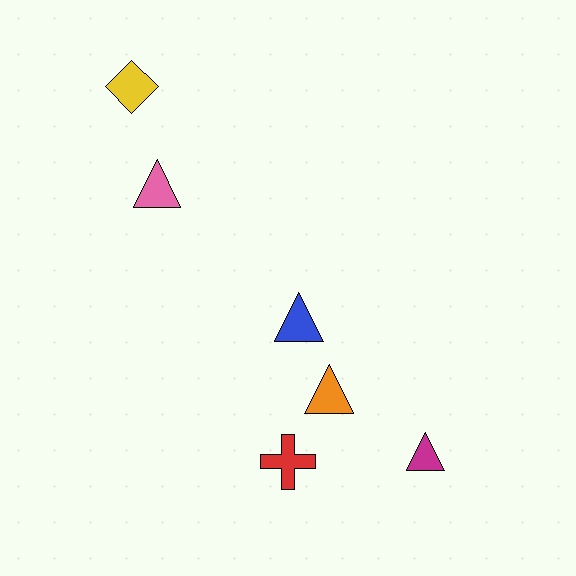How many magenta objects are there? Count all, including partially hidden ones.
There is 1 magenta object.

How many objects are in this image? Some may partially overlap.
There are 6 objects.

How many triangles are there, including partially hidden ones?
There are 4 triangles.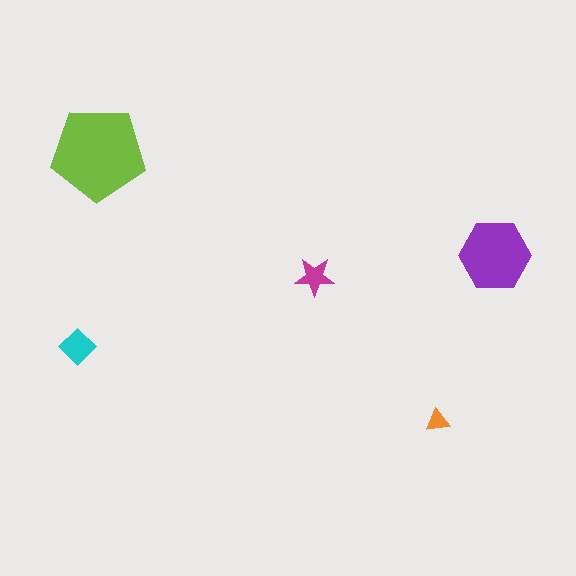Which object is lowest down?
The orange triangle is bottommost.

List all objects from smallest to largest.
The orange triangle, the magenta star, the cyan diamond, the purple hexagon, the lime pentagon.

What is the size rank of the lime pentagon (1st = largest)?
1st.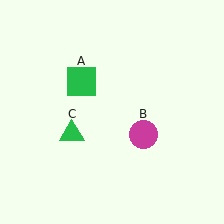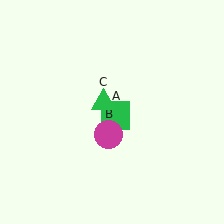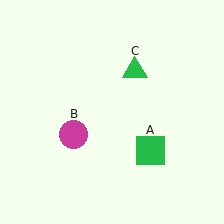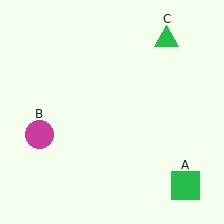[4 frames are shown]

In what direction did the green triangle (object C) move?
The green triangle (object C) moved up and to the right.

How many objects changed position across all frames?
3 objects changed position: green square (object A), magenta circle (object B), green triangle (object C).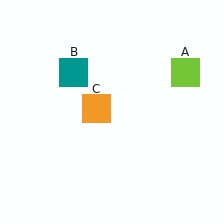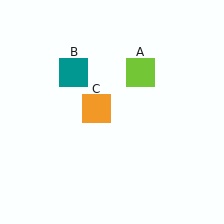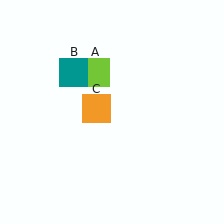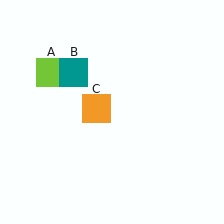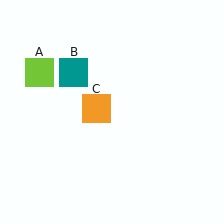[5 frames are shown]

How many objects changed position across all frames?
1 object changed position: lime square (object A).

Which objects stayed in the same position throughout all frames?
Teal square (object B) and orange square (object C) remained stationary.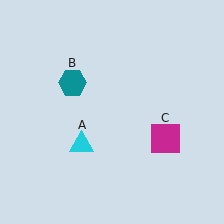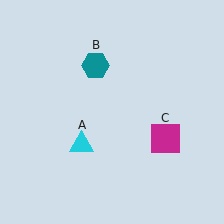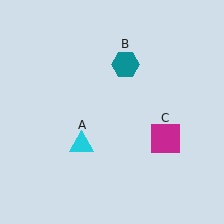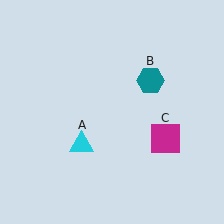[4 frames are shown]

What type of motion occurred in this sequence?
The teal hexagon (object B) rotated clockwise around the center of the scene.